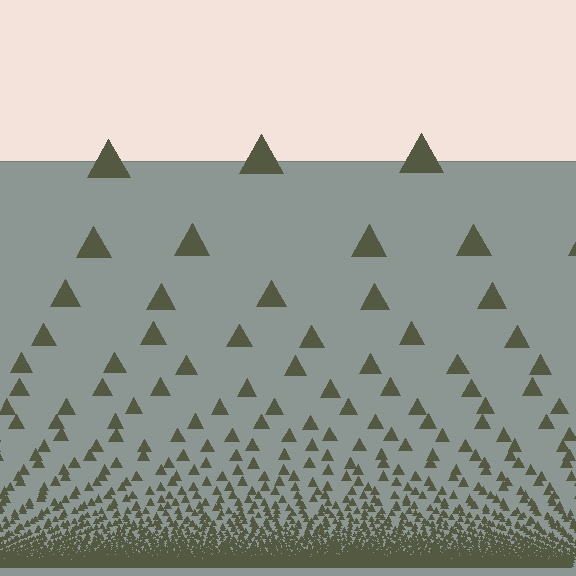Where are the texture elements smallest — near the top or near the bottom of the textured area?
Near the bottom.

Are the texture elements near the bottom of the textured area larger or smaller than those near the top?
Smaller. The gradient is inverted — elements near the bottom are smaller and denser.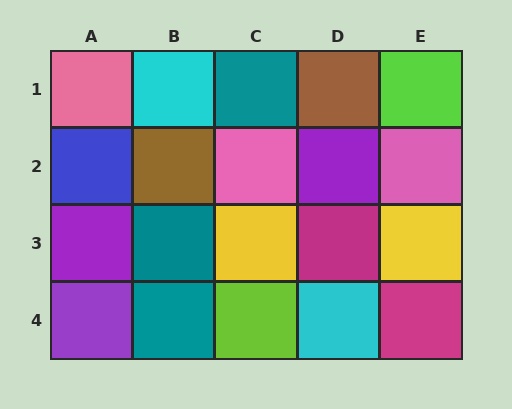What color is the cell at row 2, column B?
Brown.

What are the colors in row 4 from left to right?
Purple, teal, lime, cyan, magenta.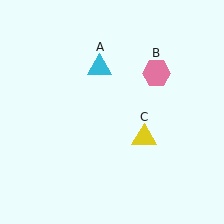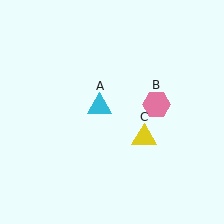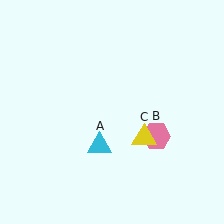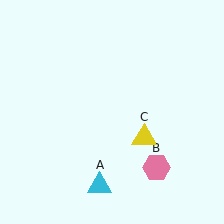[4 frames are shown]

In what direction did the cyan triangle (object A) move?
The cyan triangle (object A) moved down.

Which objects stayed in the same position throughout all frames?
Yellow triangle (object C) remained stationary.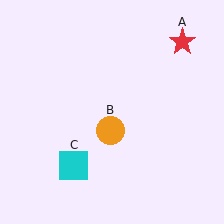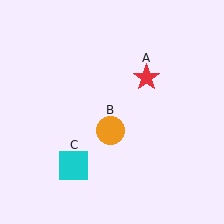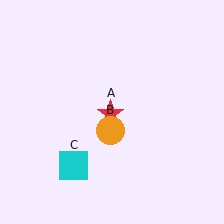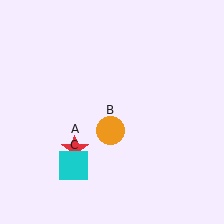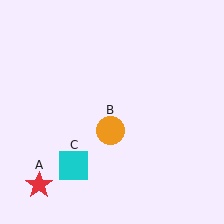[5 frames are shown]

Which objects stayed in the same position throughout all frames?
Orange circle (object B) and cyan square (object C) remained stationary.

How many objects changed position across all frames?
1 object changed position: red star (object A).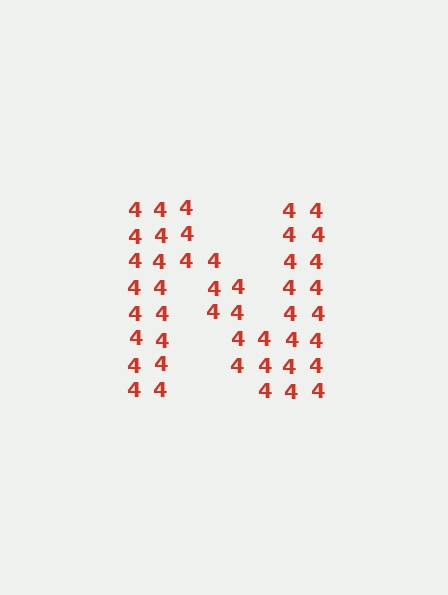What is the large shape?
The large shape is the letter N.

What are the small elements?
The small elements are digit 4's.